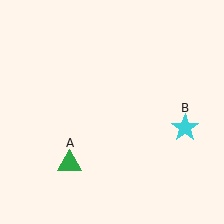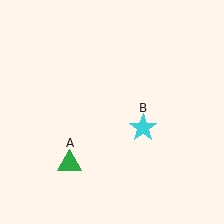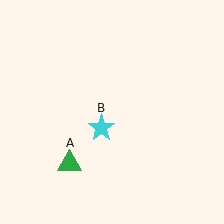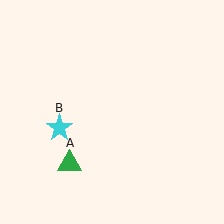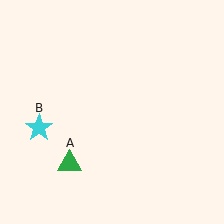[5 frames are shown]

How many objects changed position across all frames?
1 object changed position: cyan star (object B).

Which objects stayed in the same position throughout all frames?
Green triangle (object A) remained stationary.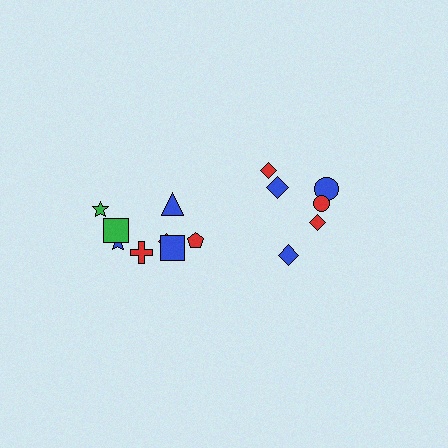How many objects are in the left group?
There are 8 objects.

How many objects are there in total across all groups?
There are 14 objects.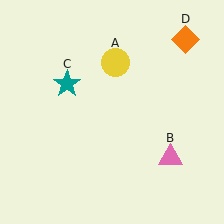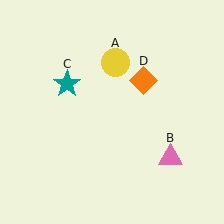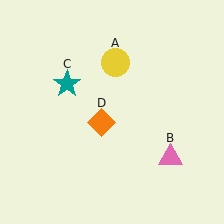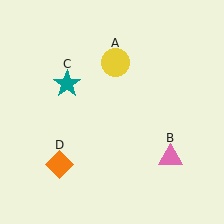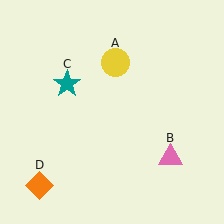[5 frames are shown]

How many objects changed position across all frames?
1 object changed position: orange diamond (object D).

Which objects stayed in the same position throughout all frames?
Yellow circle (object A) and pink triangle (object B) and teal star (object C) remained stationary.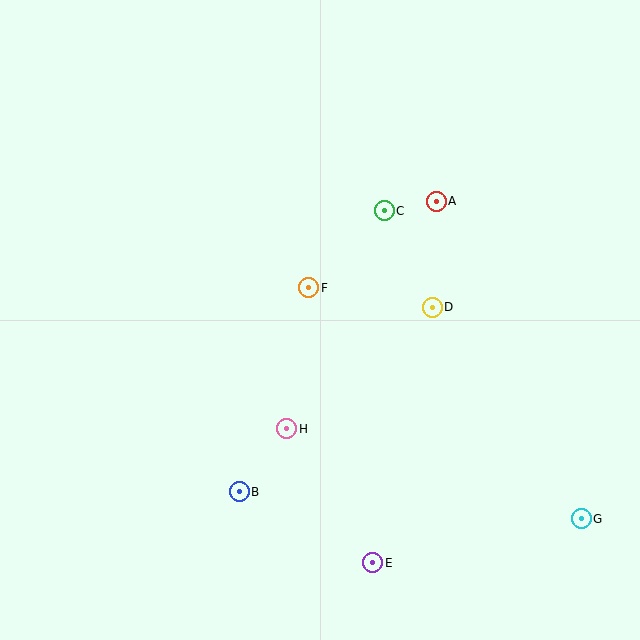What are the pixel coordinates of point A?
Point A is at (436, 201).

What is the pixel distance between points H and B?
The distance between H and B is 79 pixels.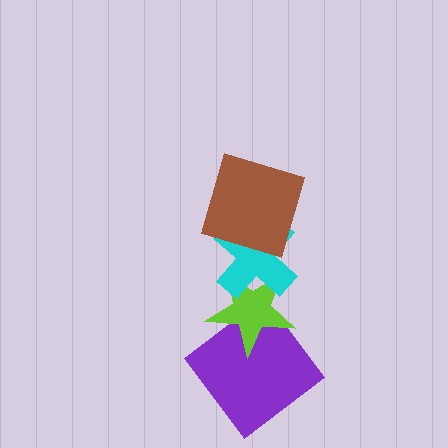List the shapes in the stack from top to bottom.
From top to bottom: the brown square, the cyan cross, the lime star, the purple diamond.